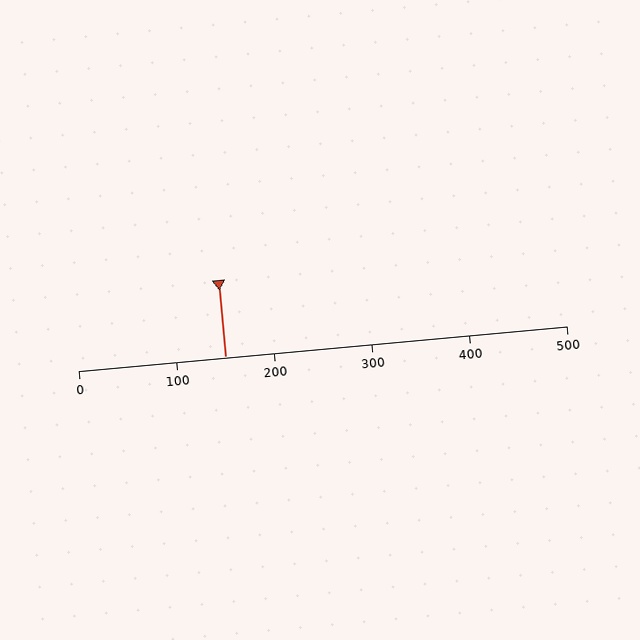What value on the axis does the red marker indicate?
The marker indicates approximately 150.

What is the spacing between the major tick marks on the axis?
The major ticks are spaced 100 apart.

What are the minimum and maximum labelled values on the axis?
The axis runs from 0 to 500.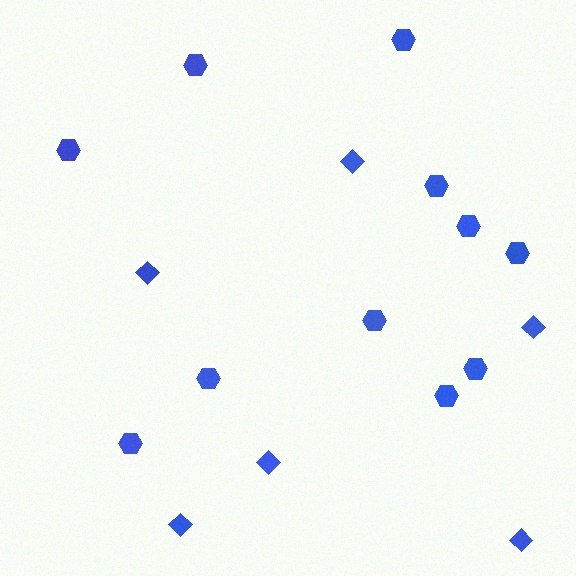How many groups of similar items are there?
There are 2 groups: one group of hexagons (11) and one group of diamonds (6).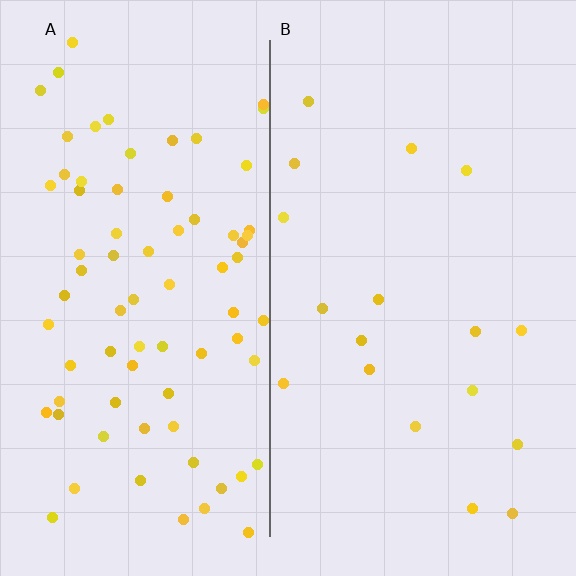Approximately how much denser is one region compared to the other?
Approximately 4.4× — region A over region B.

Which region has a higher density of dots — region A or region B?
A (the left).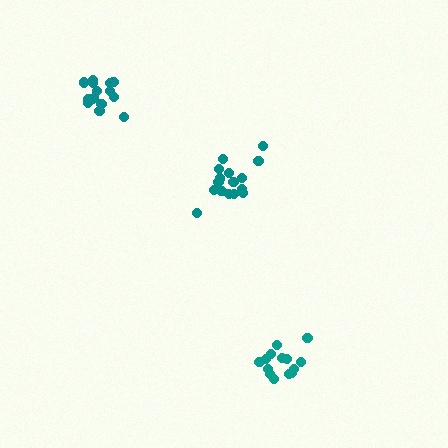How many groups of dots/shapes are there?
There are 3 groups.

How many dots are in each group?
Group 1: 15 dots, Group 2: 16 dots, Group 3: 14 dots (45 total).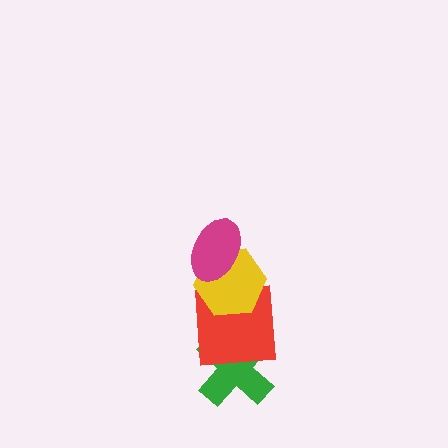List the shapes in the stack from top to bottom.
From top to bottom: the magenta ellipse, the yellow hexagon, the red square, the green cross.